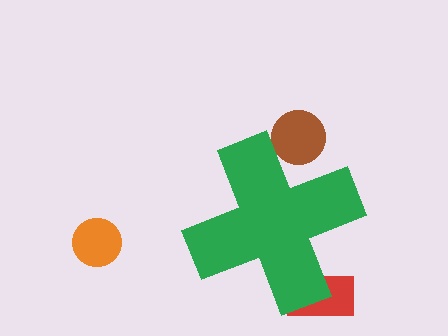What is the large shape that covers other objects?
A green cross.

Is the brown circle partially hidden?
Yes, the brown circle is partially hidden behind the green cross.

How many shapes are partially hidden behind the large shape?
2 shapes are partially hidden.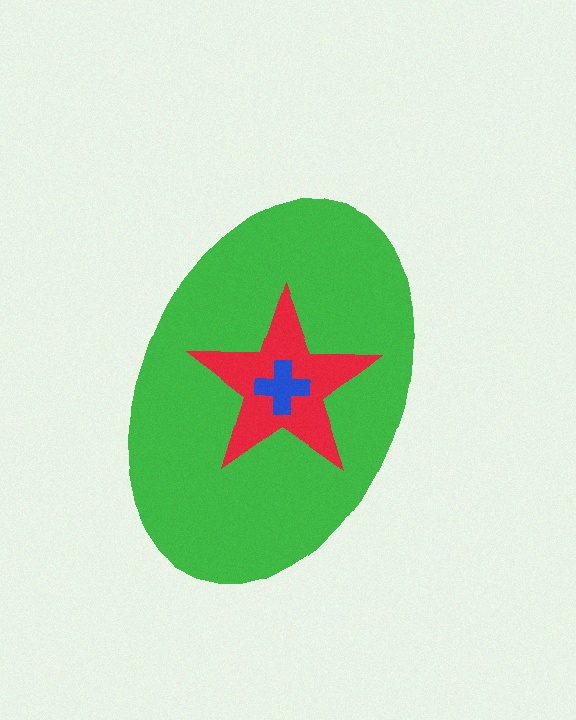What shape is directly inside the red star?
The blue cross.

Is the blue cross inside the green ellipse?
Yes.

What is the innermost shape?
The blue cross.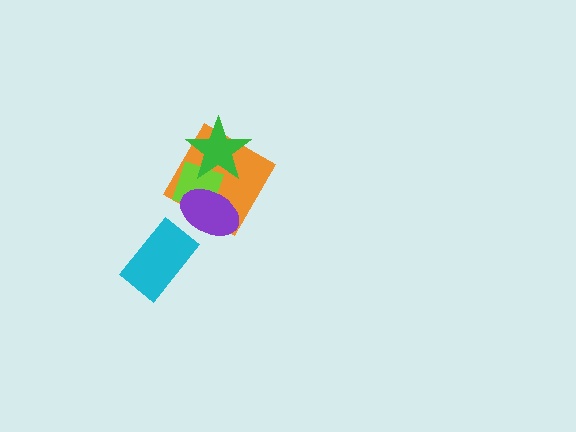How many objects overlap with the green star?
2 objects overlap with the green star.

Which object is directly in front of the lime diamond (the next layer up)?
The green star is directly in front of the lime diamond.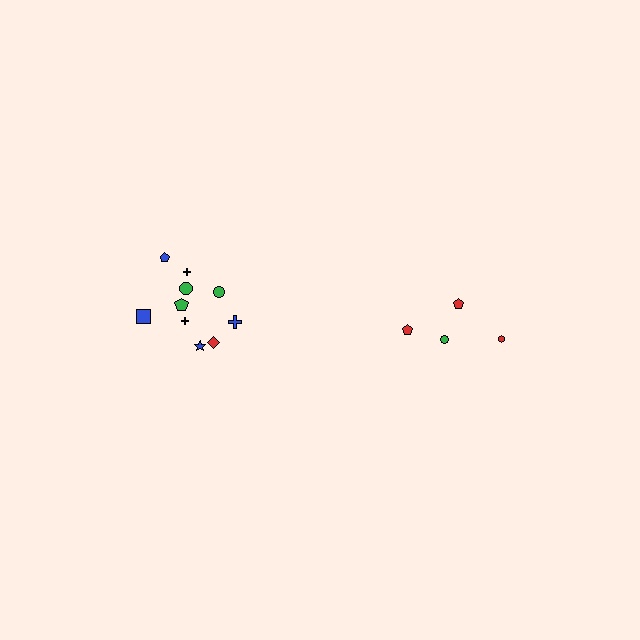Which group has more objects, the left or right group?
The left group.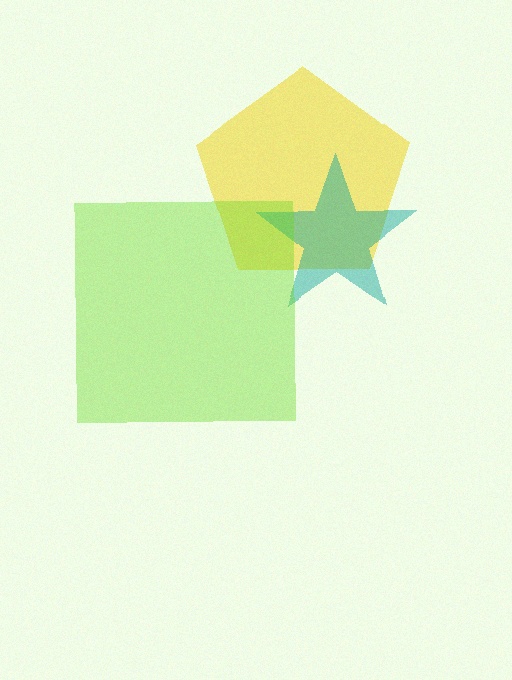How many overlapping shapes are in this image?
There are 3 overlapping shapes in the image.